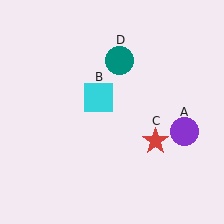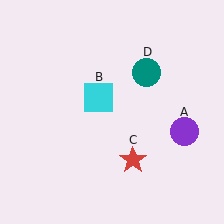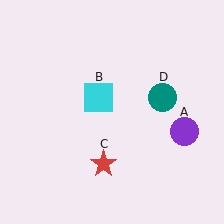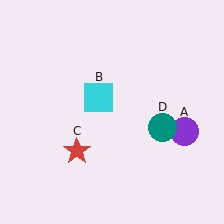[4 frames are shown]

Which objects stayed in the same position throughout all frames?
Purple circle (object A) and cyan square (object B) remained stationary.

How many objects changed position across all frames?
2 objects changed position: red star (object C), teal circle (object D).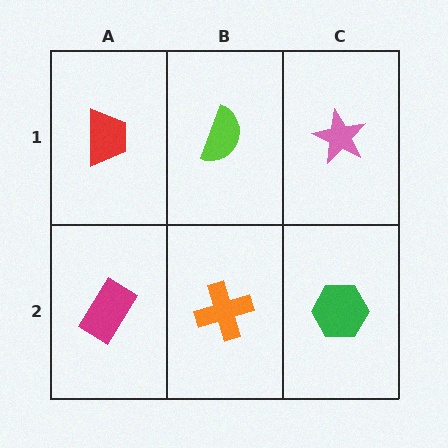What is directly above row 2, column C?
A pink star.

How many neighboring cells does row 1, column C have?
2.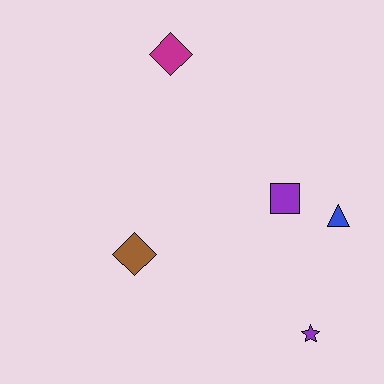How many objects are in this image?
There are 5 objects.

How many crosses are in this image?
There are no crosses.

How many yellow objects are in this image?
There are no yellow objects.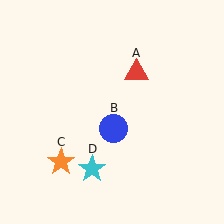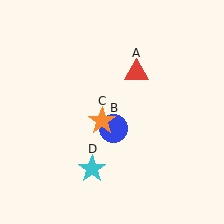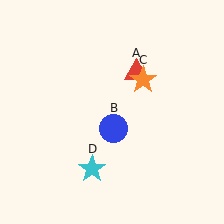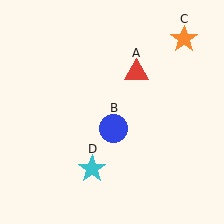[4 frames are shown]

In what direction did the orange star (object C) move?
The orange star (object C) moved up and to the right.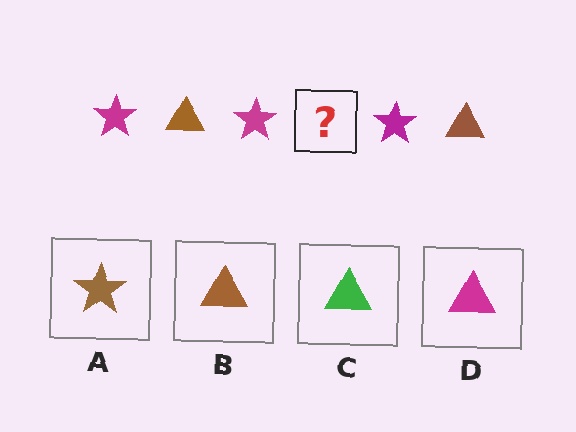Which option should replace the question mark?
Option B.